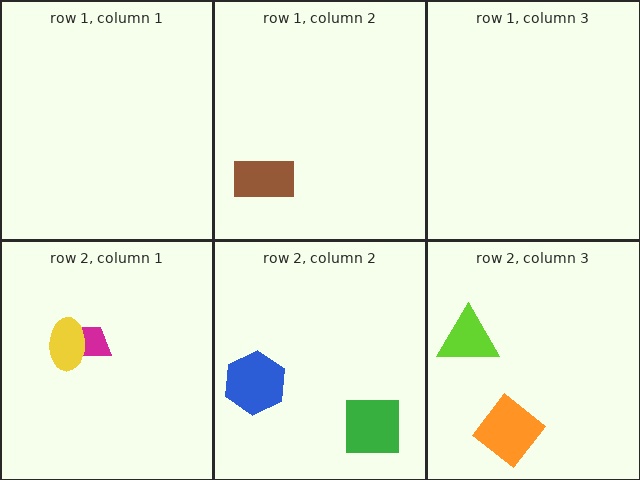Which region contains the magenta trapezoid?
The row 2, column 1 region.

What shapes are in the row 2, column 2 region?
The green square, the blue hexagon.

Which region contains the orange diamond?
The row 2, column 3 region.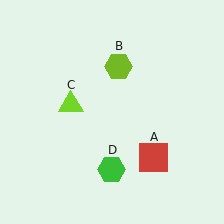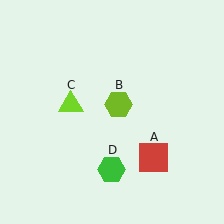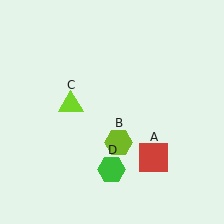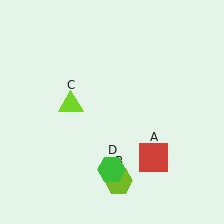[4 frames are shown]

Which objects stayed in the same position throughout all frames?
Red square (object A) and lime triangle (object C) and green hexagon (object D) remained stationary.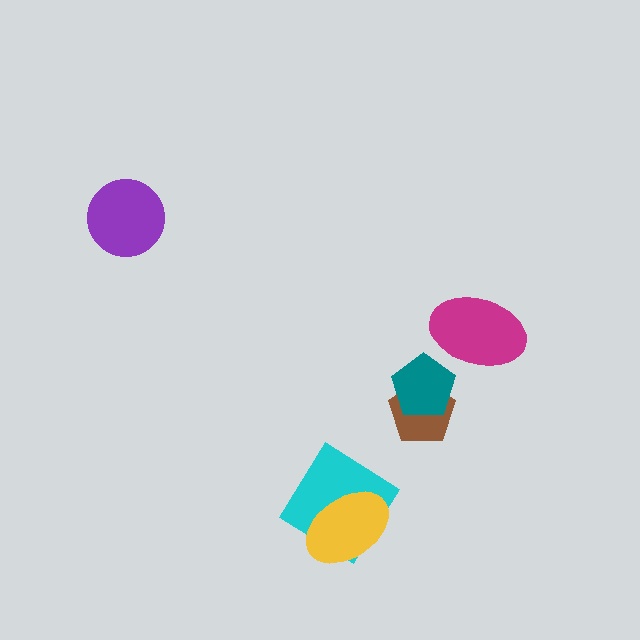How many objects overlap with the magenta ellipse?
0 objects overlap with the magenta ellipse.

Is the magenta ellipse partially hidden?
No, no other shape covers it.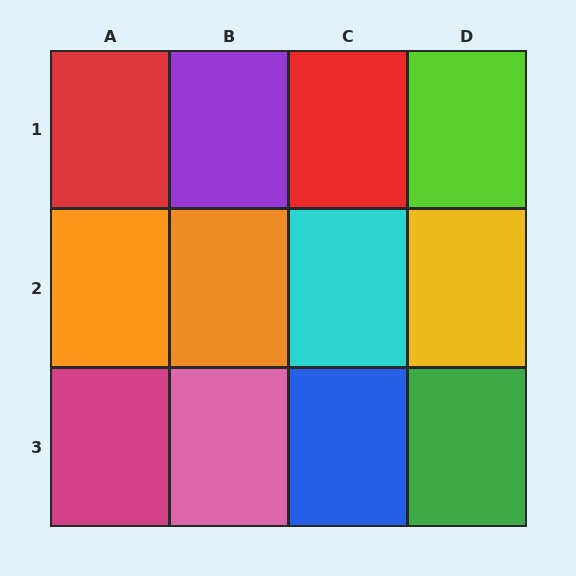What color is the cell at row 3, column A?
Magenta.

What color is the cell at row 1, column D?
Lime.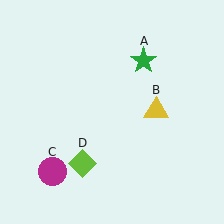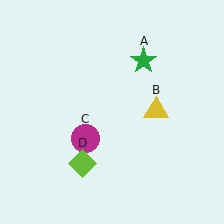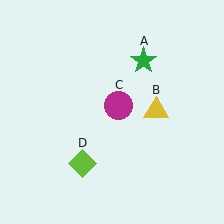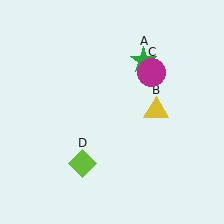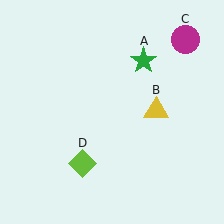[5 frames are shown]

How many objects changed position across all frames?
1 object changed position: magenta circle (object C).